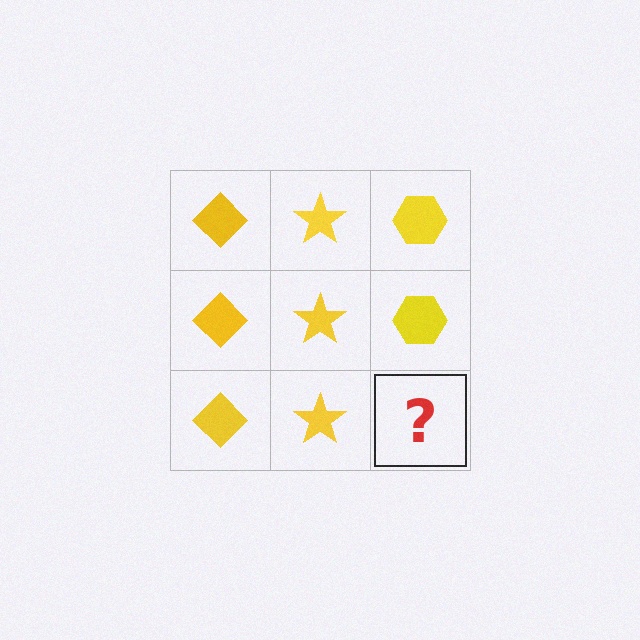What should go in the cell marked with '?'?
The missing cell should contain a yellow hexagon.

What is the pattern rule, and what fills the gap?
The rule is that each column has a consistent shape. The gap should be filled with a yellow hexagon.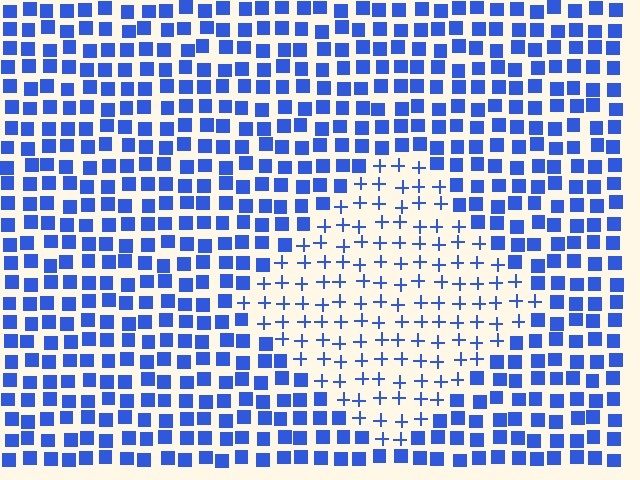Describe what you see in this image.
The image is filled with small blue elements arranged in a uniform grid. A diamond-shaped region contains plus signs, while the surrounding area contains squares. The boundary is defined purely by the change in element shape.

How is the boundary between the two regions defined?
The boundary is defined by a change in element shape: plus signs inside vs. squares outside. All elements share the same color and spacing.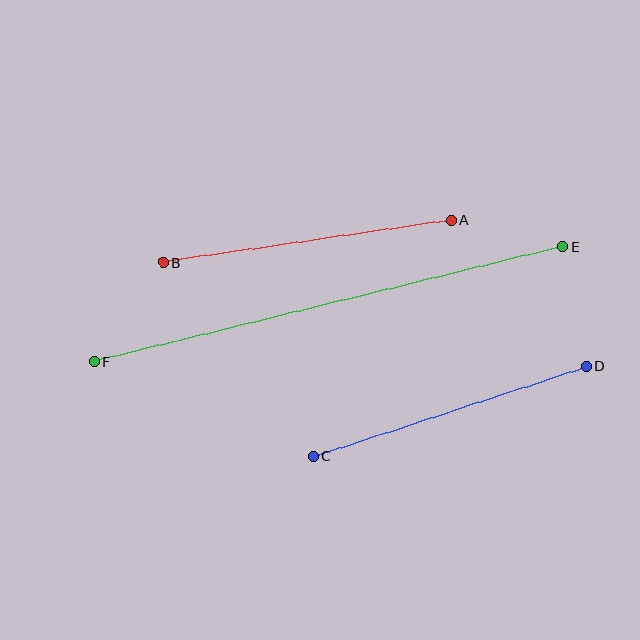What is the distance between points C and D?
The distance is approximately 287 pixels.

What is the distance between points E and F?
The distance is approximately 482 pixels.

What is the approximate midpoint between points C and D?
The midpoint is at approximately (450, 411) pixels.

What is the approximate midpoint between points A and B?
The midpoint is at approximately (308, 241) pixels.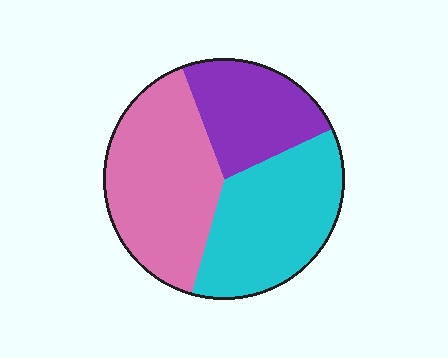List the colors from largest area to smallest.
From largest to smallest: pink, cyan, purple.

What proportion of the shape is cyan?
Cyan covers roughly 35% of the shape.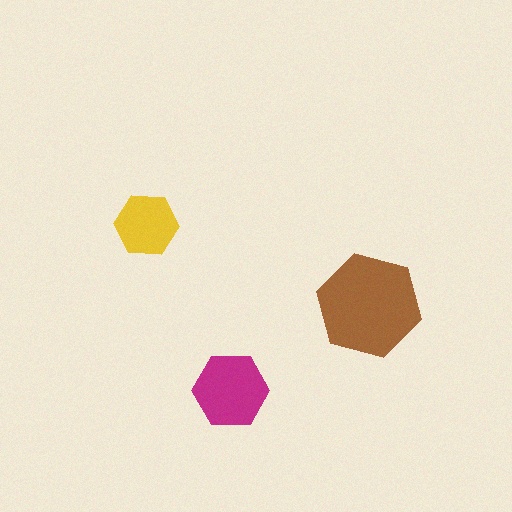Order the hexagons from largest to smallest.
the brown one, the magenta one, the yellow one.